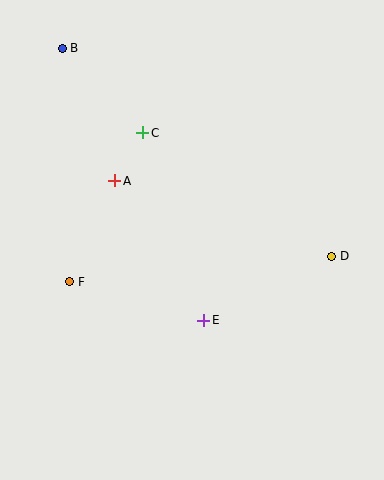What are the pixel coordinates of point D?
Point D is at (332, 256).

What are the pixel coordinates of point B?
Point B is at (62, 48).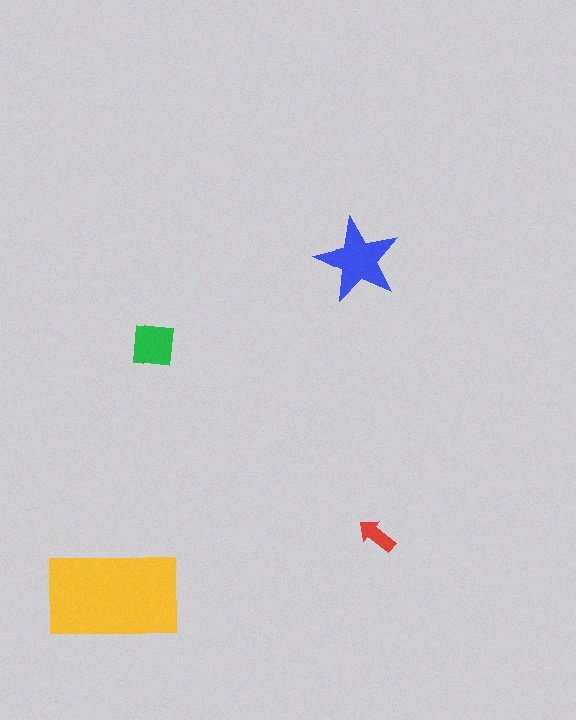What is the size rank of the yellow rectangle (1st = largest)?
1st.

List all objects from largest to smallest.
The yellow rectangle, the blue star, the green square, the red arrow.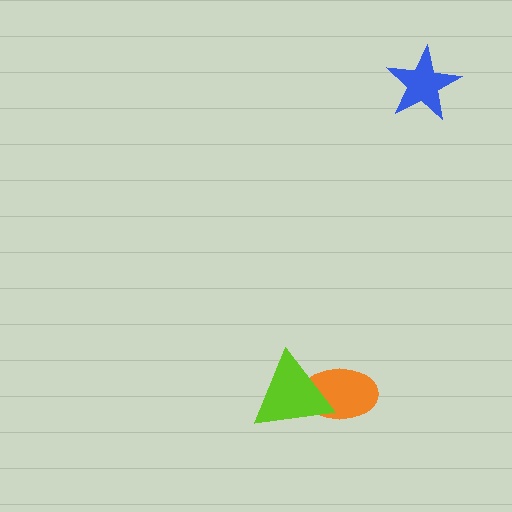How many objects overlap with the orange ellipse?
1 object overlaps with the orange ellipse.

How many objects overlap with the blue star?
0 objects overlap with the blue star.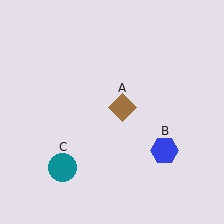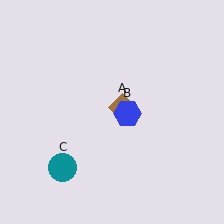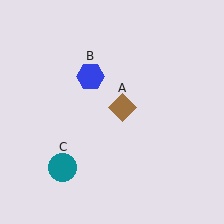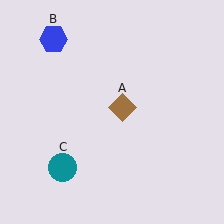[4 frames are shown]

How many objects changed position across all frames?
1 object changed position: blue hexagon (object B).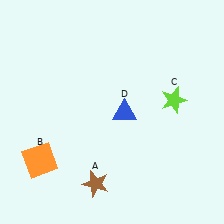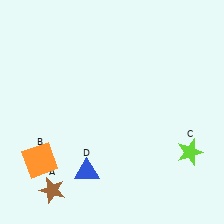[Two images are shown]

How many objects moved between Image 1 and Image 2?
3 objects moved between the two images.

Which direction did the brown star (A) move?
The brown star (A) moved left.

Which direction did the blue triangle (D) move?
The blue triangle (D) moved down.